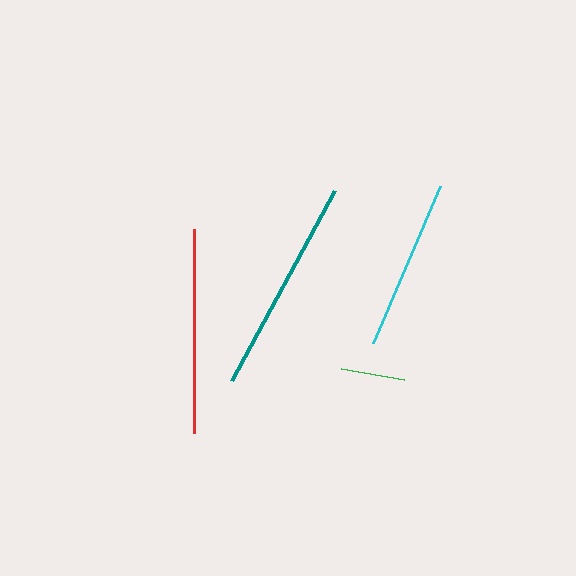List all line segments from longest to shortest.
From longest to shortest: teal, red, cyan, green.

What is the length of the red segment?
The red segment is approximately 204 pixels long.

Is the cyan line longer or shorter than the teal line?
The teal line is longer than the cyan line.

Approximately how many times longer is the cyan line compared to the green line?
The cyan line is approximately 2.7 times the length of the green line.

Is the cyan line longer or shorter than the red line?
The red line is longer than the cyan line.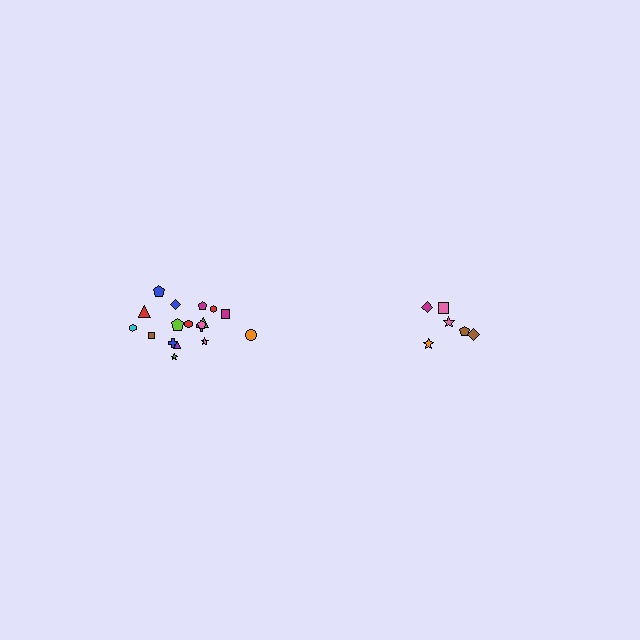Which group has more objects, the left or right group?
The left group.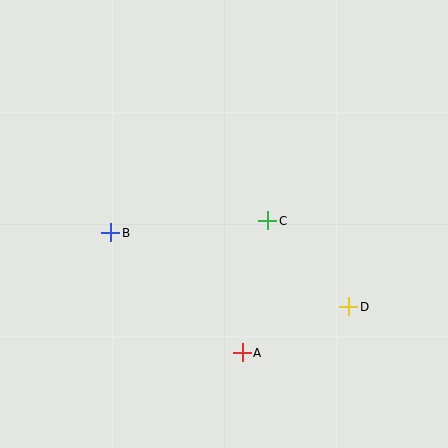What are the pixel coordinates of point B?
Point B is at (111, 233).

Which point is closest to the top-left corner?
Point B is closest to the top-left corner.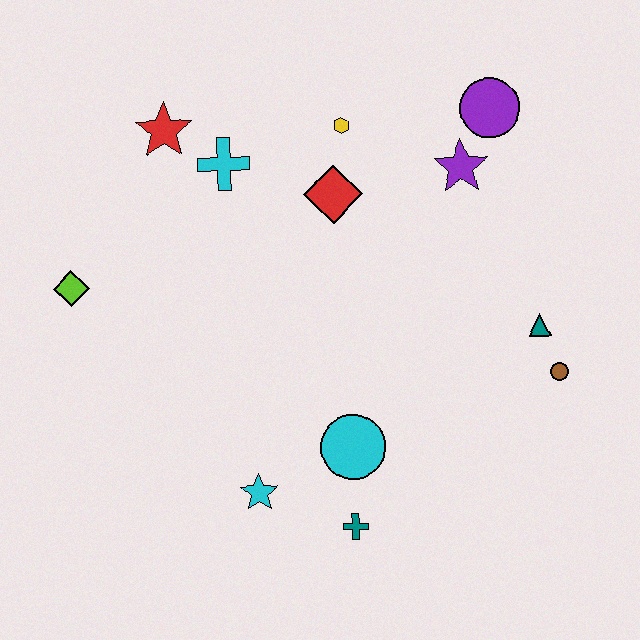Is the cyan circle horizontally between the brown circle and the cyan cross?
Yes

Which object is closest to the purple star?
The purple circle is closest to the purple star.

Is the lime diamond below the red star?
Yes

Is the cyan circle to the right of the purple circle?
No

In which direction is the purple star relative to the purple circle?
The purple star is below the purple circle.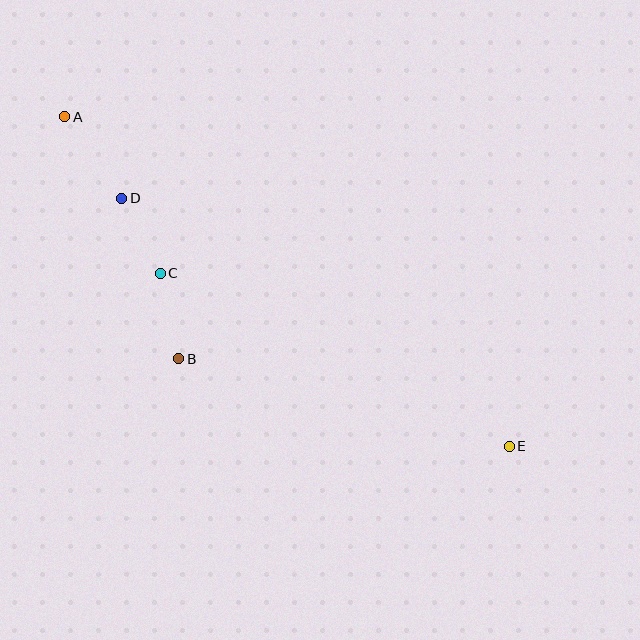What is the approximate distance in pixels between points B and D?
The distance between B and D is approximately 170 pixels.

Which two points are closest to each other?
Points C and D are closest to each other.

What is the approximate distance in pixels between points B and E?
The distance between B and E is approximately 341 pixels.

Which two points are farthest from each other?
Points A and E are farthest from each other.